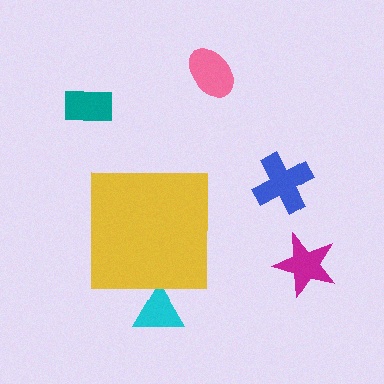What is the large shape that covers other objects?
A yellow square.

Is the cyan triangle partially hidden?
Yes, the cyan triangle is partially hidden behind the yellow square.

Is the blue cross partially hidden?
No, the blue cross is fully visible.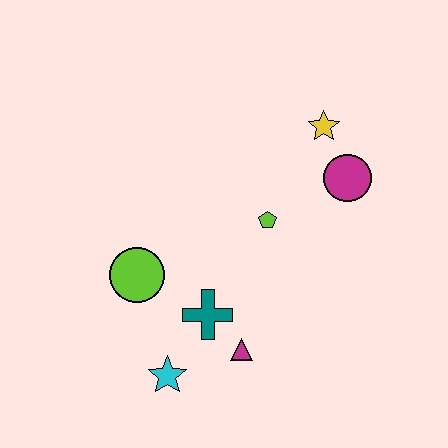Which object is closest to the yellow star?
The magenta circle is closest to the yellow star.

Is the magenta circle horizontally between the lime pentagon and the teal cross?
No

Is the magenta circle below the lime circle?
No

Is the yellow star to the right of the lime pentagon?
Yes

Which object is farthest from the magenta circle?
The cyan star is farthest from the magenta circle.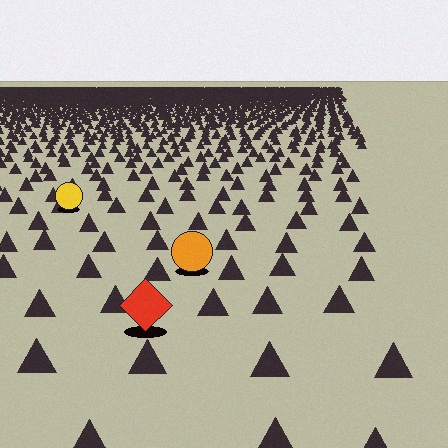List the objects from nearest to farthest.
From nearest to farthest: the red diamond, the orange circle, the yellow circle.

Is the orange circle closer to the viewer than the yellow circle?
Yes. The orange circle is closer — you can tell from the texture gradient: the ground texture is coarser near it.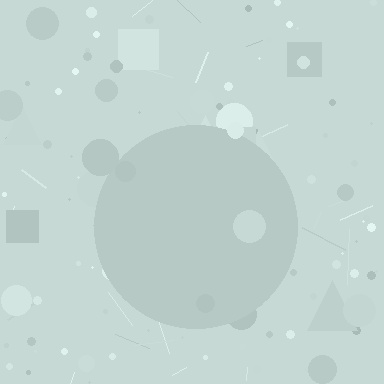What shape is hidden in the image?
A circle is hidden in the image.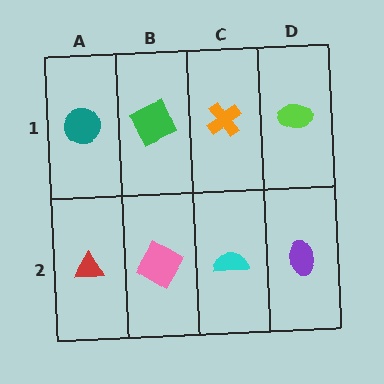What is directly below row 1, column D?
A purple ellipse.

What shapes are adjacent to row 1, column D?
A purple ellipse (row 2, column D), an orange cross (row 1, column C).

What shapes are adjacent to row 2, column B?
A green square (row 1, column B), a red triangle (row 2, column A), a cyan semicircle (row 2, column C).